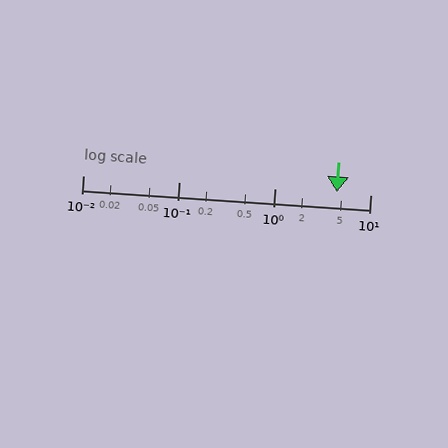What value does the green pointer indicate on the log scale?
The pointer indicates approximately 4.5.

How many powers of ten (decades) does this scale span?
The scale spans 3 decades, from 0.01 to 10.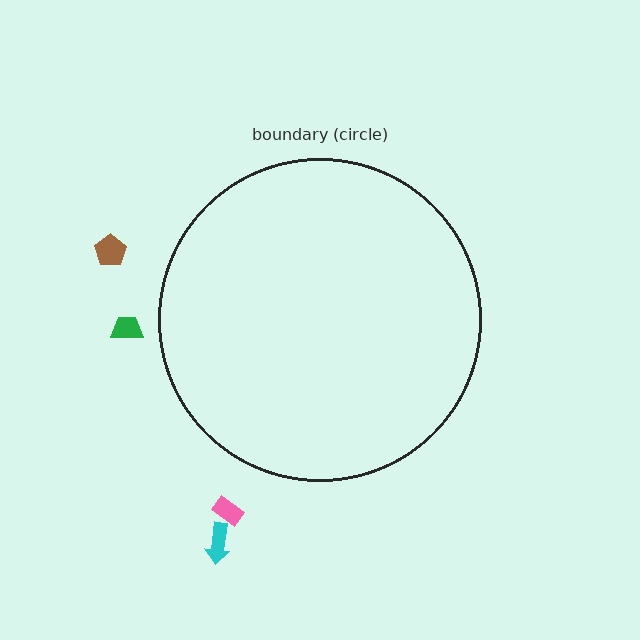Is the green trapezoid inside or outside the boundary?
Outside.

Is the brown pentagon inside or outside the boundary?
Outside.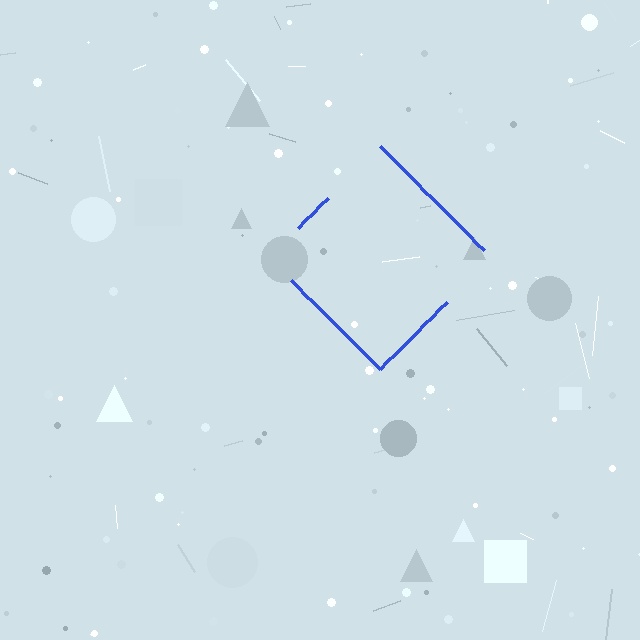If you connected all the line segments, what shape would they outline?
They would outline a diamond.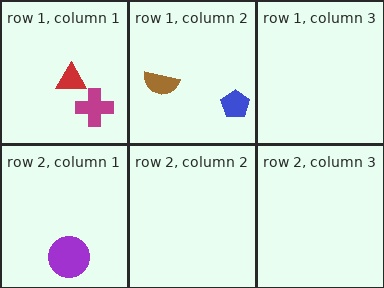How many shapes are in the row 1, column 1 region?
2.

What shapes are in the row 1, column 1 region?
The red triangle, the magenta cross.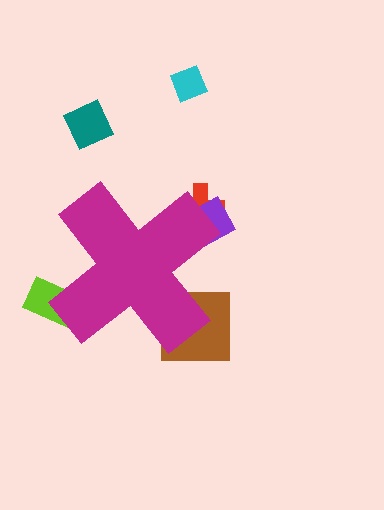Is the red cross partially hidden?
Yes, the red cross is partially hidden behind the magenta cross.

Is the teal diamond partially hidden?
No, the teal diamond is fully visible.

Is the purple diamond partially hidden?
Yes, the purple diamond is partially hidden behind the magenta cross.